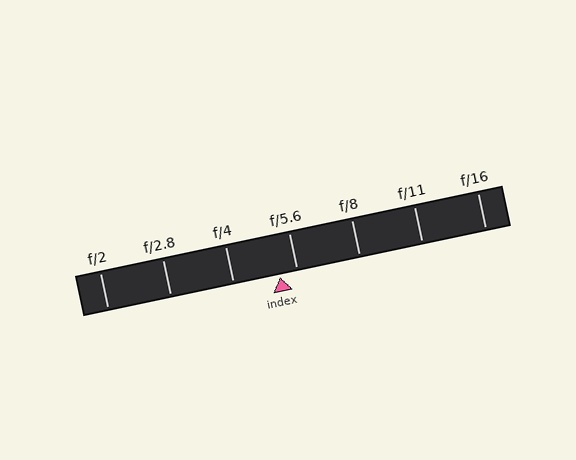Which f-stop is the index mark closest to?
The index mark is closest to f/5.6.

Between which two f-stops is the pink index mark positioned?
The index mark is between f/4 and f/5.6.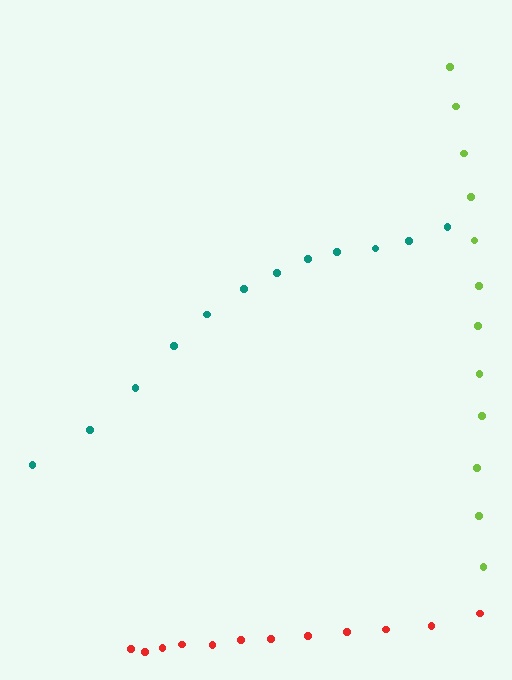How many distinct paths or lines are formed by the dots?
There are 3 distinct paths.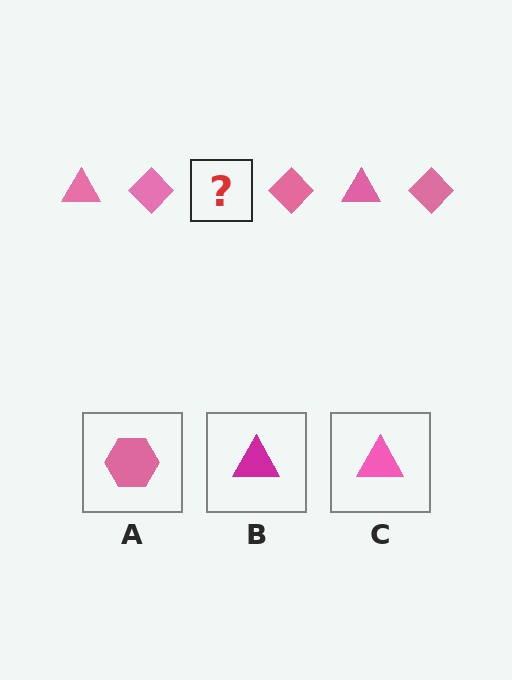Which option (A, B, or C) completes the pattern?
C.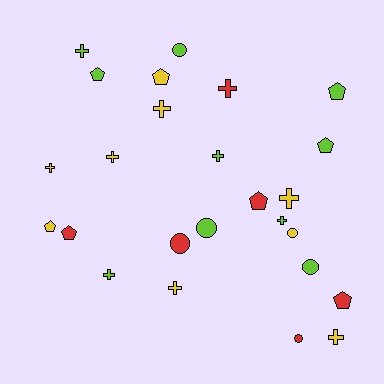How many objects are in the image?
There are 25 objects.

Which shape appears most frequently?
Cross, with 11 objects.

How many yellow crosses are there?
There are 6 yellow crosses.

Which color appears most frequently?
Lime, with 10 objects.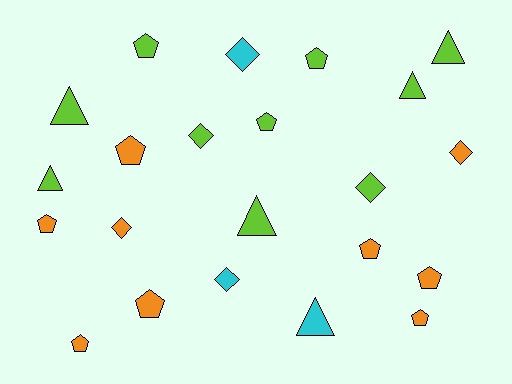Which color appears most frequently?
Lime, with 10 objects.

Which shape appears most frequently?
Pentagon, with 10 objects.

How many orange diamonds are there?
There are 2 orange diamonds.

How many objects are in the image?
There are 22 objects.